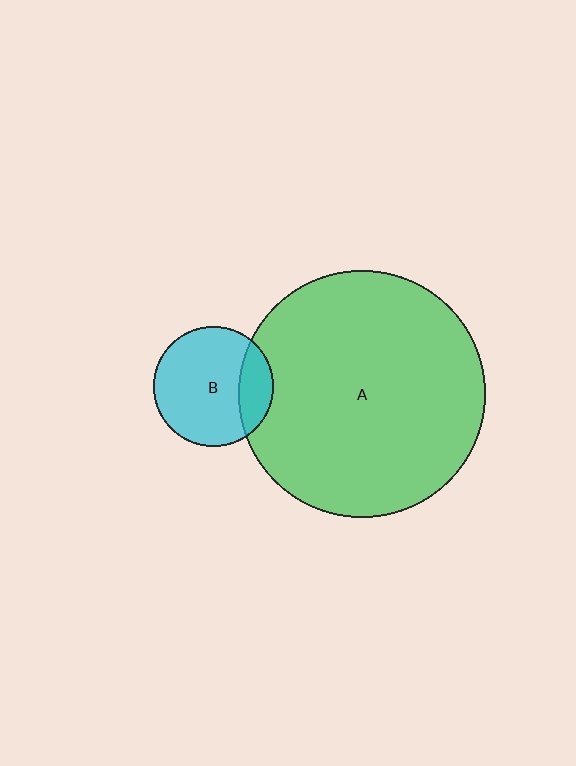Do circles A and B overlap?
Yes.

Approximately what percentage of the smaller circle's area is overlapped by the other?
Approximately 20%.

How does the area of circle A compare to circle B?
Approximately 4.3 times.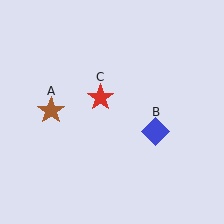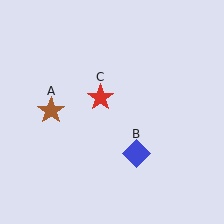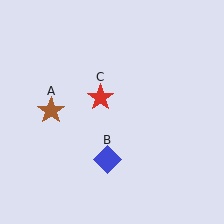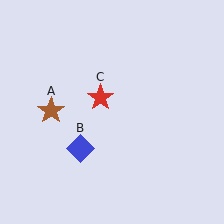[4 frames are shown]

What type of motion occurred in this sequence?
The blue diamond (object B) rotated clockwise around the center of the scene.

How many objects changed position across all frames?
1 object changed position: blue diamond (object B).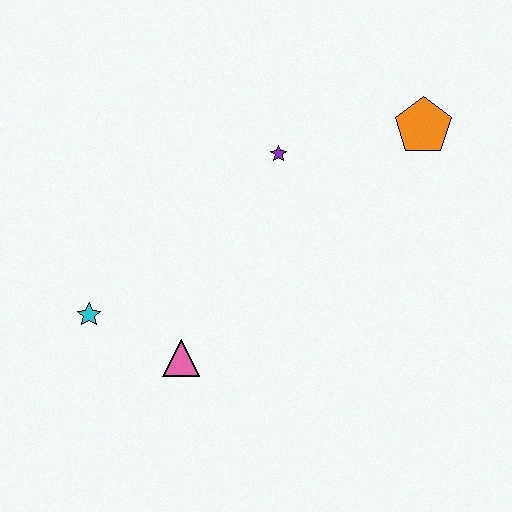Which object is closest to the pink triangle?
The cyan star is closest to the pink triangle.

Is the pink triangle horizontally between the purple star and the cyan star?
Yes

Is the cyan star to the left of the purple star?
Yes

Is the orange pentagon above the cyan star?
Yes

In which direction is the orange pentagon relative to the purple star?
The orange pentagon is to the right of the purple star.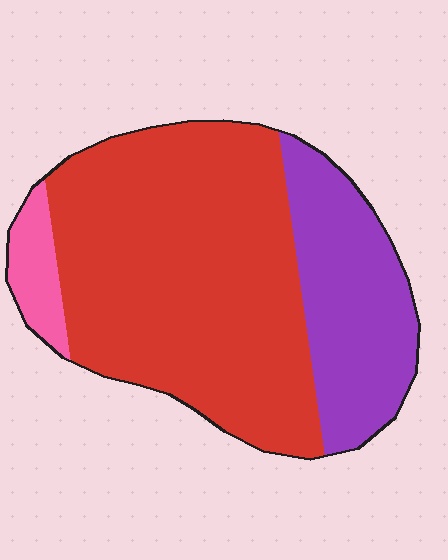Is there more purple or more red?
Red.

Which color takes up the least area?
Pink, at roughly 5%.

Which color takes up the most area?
Red, at roughly 65%.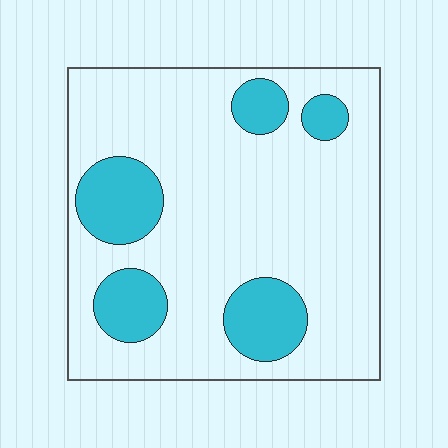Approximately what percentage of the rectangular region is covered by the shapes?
Approximately 20%.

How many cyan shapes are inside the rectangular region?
5.